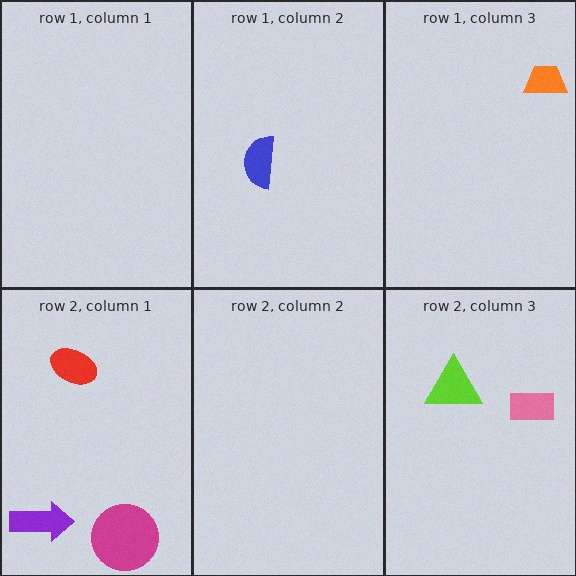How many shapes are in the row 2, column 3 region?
2.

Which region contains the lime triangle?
The row 2, column 3 region.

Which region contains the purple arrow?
The row 2, column 1 region.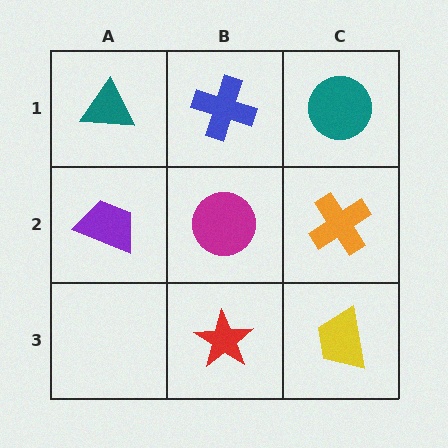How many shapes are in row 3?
2 shapes.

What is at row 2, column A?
A purple trapezoid.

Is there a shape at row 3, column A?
No, that cell is empty.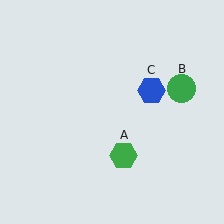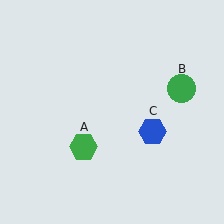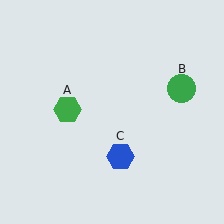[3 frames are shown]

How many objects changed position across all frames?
2 objects changed position: green hexagon (object A), blue hexagon (object C).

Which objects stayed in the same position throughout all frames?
Green circle (object B) remained stationary.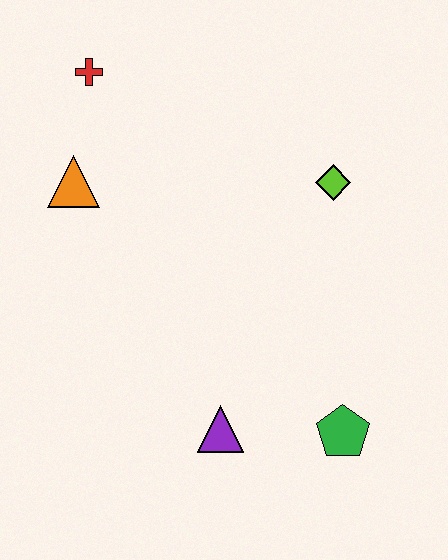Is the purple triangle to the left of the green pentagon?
Yes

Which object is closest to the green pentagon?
The purple triangle is closest to the green pentagon.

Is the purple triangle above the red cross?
No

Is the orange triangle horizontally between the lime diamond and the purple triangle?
No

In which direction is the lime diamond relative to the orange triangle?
The lime diamond is to the right of the orange triangle.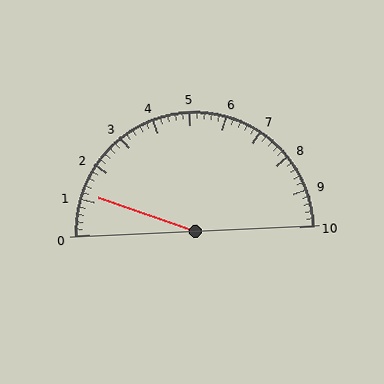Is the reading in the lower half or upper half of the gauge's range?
The reading is in the lower half of the range (0 to 10).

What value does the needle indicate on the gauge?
The needle indicates approximately 1.2.